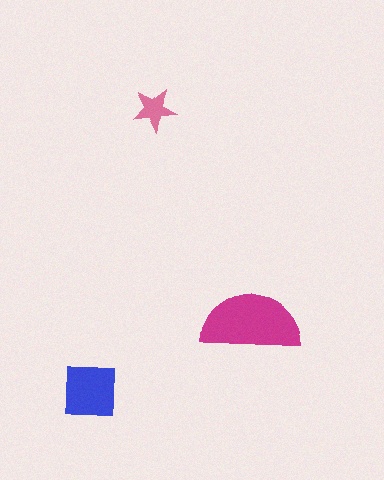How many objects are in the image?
There are 3 objects in the image.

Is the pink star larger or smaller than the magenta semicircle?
Smaller.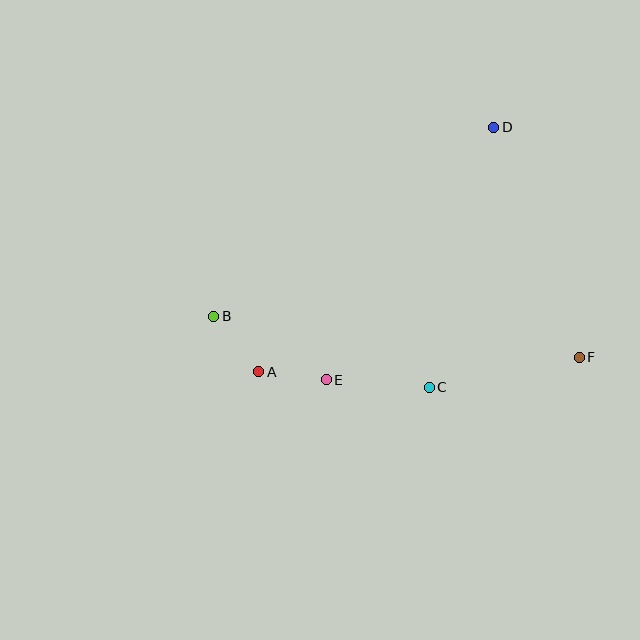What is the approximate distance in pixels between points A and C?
The distance between A and C is approximately 171 pixels.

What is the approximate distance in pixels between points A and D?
The distance between A and D is approximately 339 pixels.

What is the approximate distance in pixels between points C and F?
The distance between C and F is approximately 153 pixels.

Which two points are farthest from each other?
Points B and F are farthest from each other.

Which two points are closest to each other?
Points A and E are closest to each other.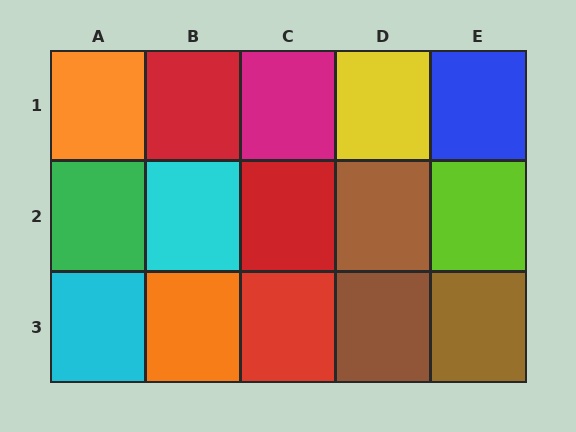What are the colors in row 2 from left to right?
Green, cyan, red, brown, lime.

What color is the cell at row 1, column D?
Yellow.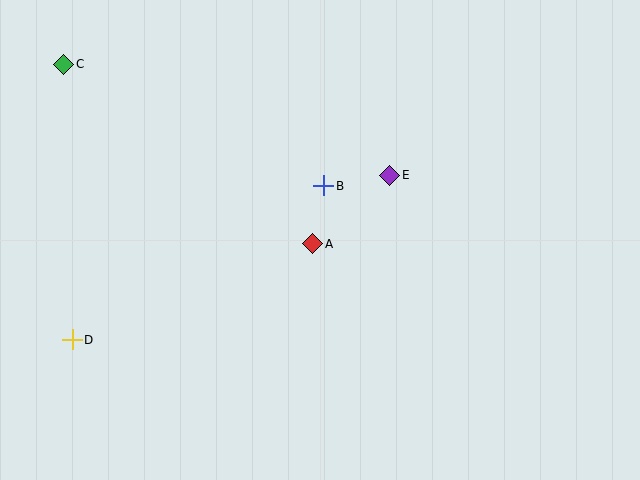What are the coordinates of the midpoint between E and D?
The midpoint between E and D is at (231, 258).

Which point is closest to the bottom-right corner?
Point E is closest to the bottom-right corner.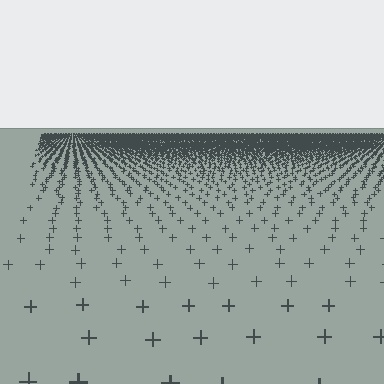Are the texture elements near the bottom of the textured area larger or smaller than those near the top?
Larger. Near the bottom, elements are closer to the viewer and appear at a bigger on-screen size.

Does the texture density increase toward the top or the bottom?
Density increases toward the top.